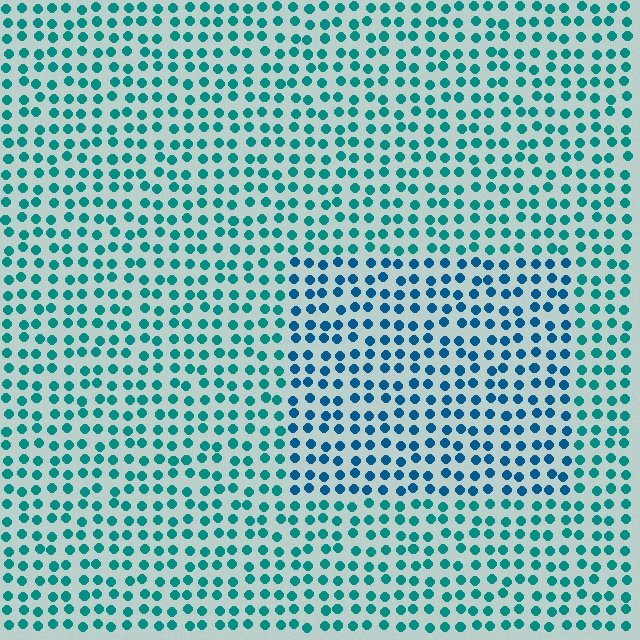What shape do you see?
I see a rectangle.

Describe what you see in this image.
The image is filled with small teal elements in a uniform arrangement. A rectangle-shaped region is visible where the elements are tinted to a slightly different hue, forming a subtle color boundary.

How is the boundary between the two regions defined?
The boundary is defined purely by a slight shift in hue (about 27 degrees). Spacing, size, and orientation are identical on both sides.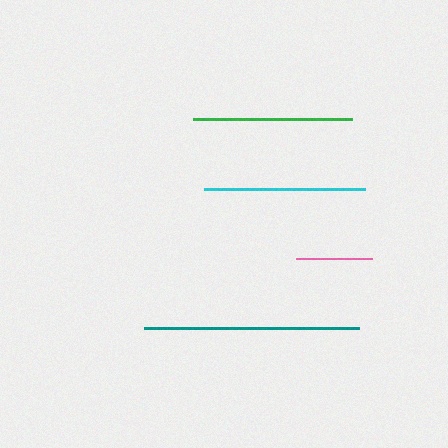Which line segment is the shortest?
The pink line is the shortest at approximately 76 pixels.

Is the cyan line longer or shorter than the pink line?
The cyan line is longer than the pink line.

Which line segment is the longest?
The teal line is the longest at approximately 214 pixels.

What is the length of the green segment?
The green segment is approximately 159 pixels long.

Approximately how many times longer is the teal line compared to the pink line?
The teal line is approximately 2.8 times the length of the pink line.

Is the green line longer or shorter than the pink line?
The green line is longer than the pink line.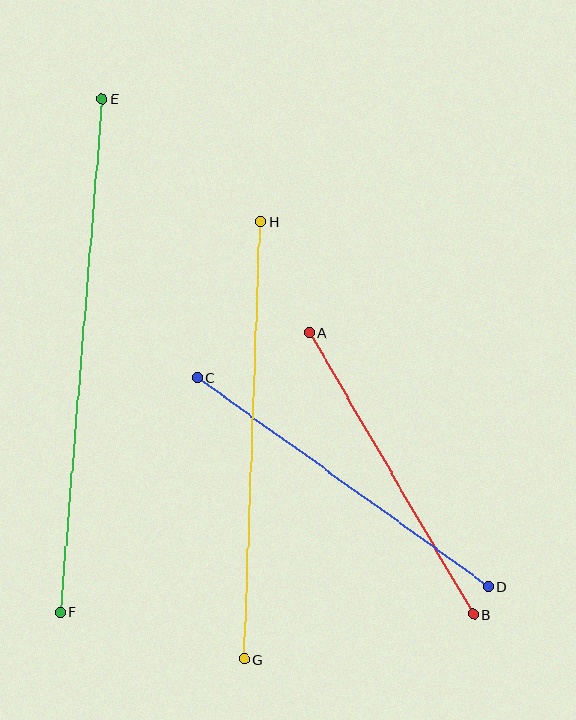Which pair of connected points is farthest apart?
Points E and F are farthest apart.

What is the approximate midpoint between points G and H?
The midpoint is at approximately (252, 440) pixels.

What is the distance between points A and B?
The distance is approximately 325 pixels.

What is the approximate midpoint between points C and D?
The midpoint is at approximately (343, 482) pixels.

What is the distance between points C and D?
The distance is approximately 358 pixels.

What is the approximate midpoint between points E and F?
The midpoint is at approximately (81, 356) pixels.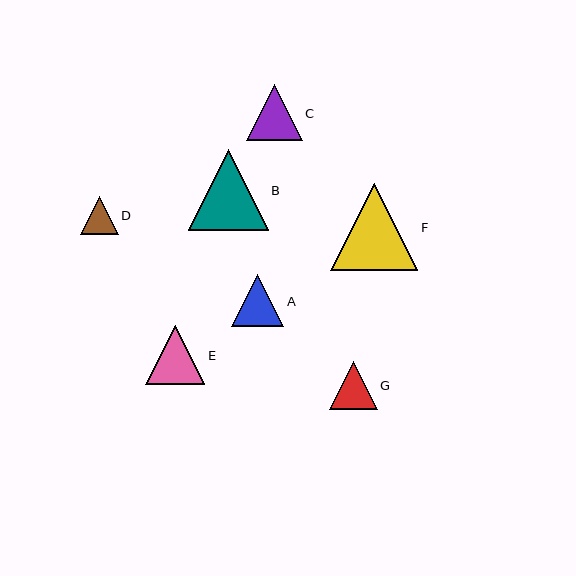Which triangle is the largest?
Triangle F is the largest with a size of approximately 87 pixels.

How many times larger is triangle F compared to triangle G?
Triangle F is approximately 1.8 times the size of triangle G.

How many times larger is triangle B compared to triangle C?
Triangle B is approximately 1.5 times the size of triangle C.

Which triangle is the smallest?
Triangle D is the smallest with a size of approximately 38 pixels.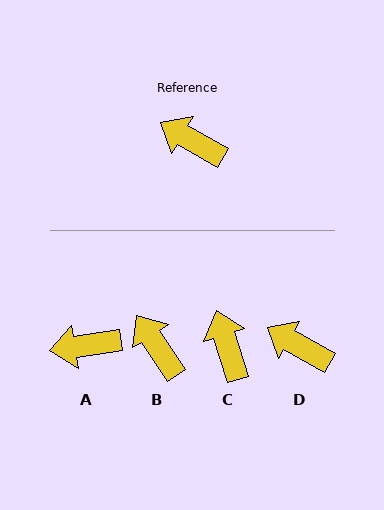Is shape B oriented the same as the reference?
No, it is off by about 27 degrees.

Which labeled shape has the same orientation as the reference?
D.